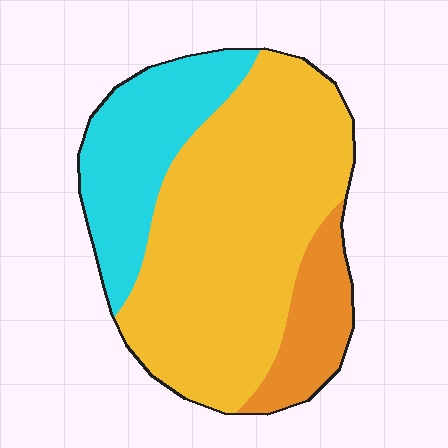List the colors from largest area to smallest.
From largest to smallest: yellow, cyan, orange.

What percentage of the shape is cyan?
Cyan covers 25% of the shape.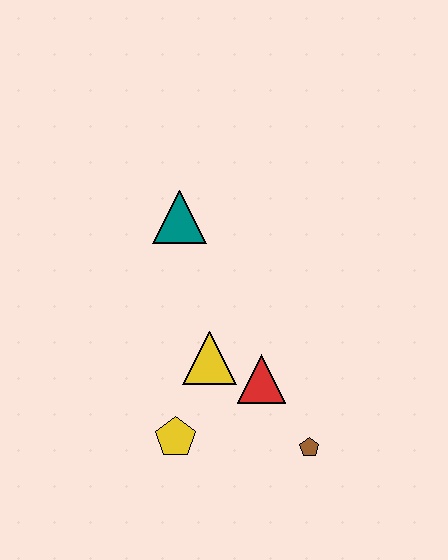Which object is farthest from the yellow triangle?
The teal triangle is farthest from the yellow triangle.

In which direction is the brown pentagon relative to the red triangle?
The brown pentagon is below the red triangle.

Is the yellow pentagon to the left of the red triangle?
Yes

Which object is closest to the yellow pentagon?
The yellow triangle is closest to the yellow pentagon.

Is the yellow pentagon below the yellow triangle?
Yes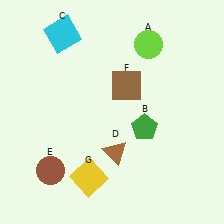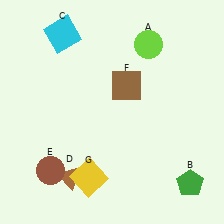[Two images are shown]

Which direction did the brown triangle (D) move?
The brown triangle (D) moved left.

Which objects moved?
The objects that moved are: the green pentagon (B), the brown triangle (D).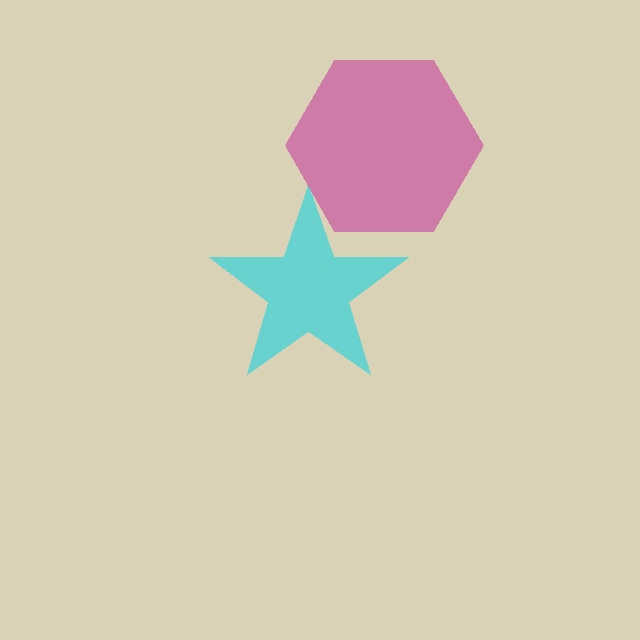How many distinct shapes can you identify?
There are 2 distinct shapes: a cyan star, a magenta hexagon.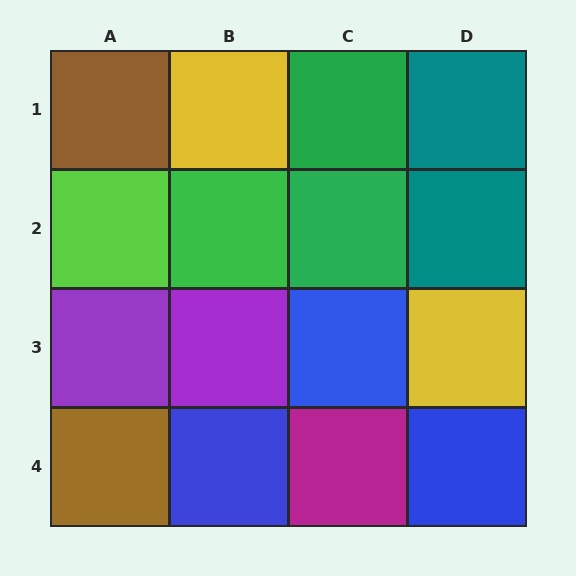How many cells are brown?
2 cells are brown.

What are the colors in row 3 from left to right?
Purple, purple, blue, yellow.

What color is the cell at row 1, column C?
Green.